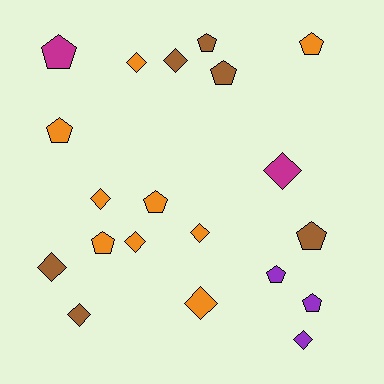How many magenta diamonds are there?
There is 1 magenta diamond.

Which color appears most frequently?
Orange, with 9 objects.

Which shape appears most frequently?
Pentagon, with 10 objects.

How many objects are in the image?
There are 20 objects.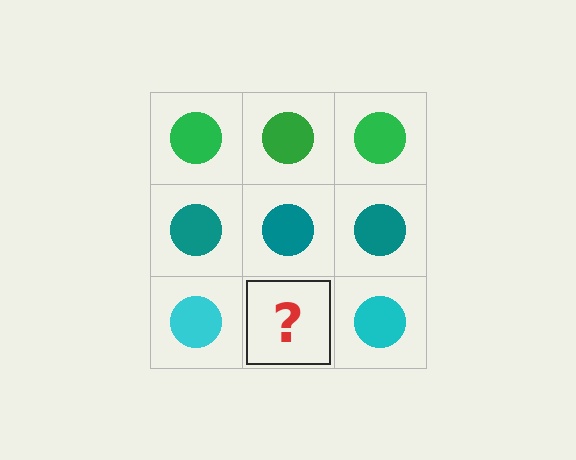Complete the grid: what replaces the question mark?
The question mark should be replaced with a cyan circle.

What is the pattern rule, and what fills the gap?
The rule is that each row has a consistent color. The gap should be filled with a cyan circle.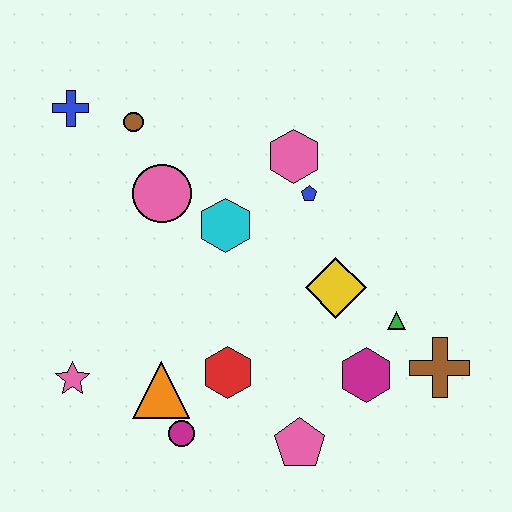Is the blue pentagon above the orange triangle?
Yes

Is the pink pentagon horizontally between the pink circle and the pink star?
No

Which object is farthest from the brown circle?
The brown cross is farthest from the brown circle.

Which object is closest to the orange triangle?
The magenta circle is closest to the orange triangle.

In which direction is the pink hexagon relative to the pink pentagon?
The pink hexagon is above the pink pentagon.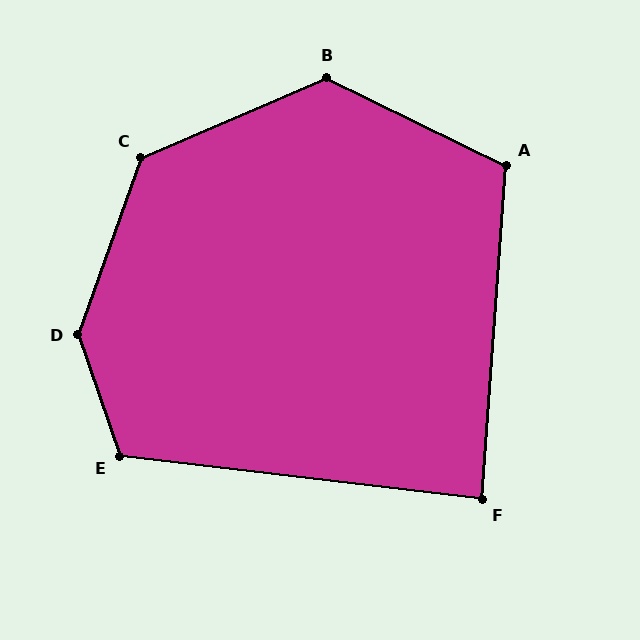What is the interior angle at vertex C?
Approximately 132 degrees (obtuse).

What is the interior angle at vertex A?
Approximately 112 degrees (obtuse).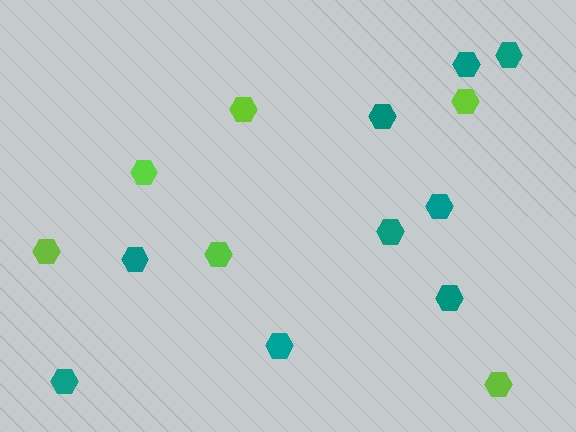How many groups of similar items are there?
There are 2 groups: one group of teal hexagons (9) and one group of lime hexagons (6).